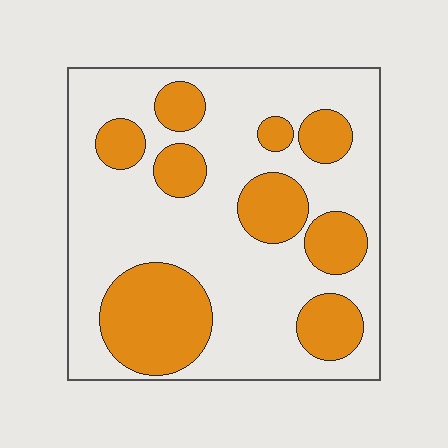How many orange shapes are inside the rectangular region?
9.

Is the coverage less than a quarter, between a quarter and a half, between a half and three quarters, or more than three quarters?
Between a quarter and a half.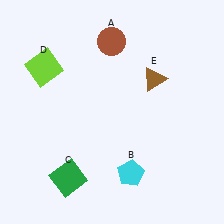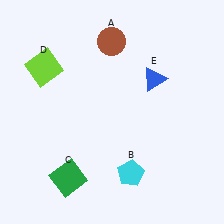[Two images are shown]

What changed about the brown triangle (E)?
In Image 1, E is brown. In Image 2, it changed to blue.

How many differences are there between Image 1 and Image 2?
There is 1 difference between the two images.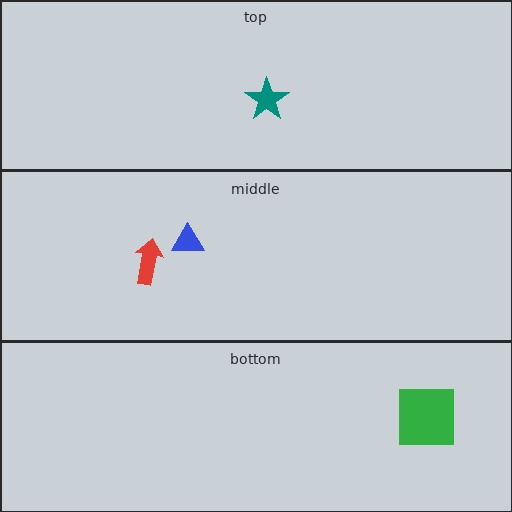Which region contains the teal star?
The top region.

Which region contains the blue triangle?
The middle region.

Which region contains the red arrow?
The middle region.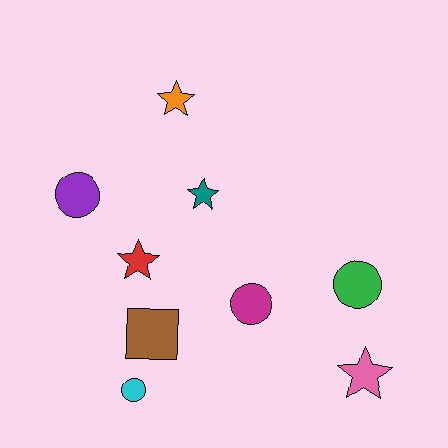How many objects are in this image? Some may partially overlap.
There are 9 objects.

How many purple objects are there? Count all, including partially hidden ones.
There is 1 purple object.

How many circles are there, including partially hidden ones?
There are 4 circles.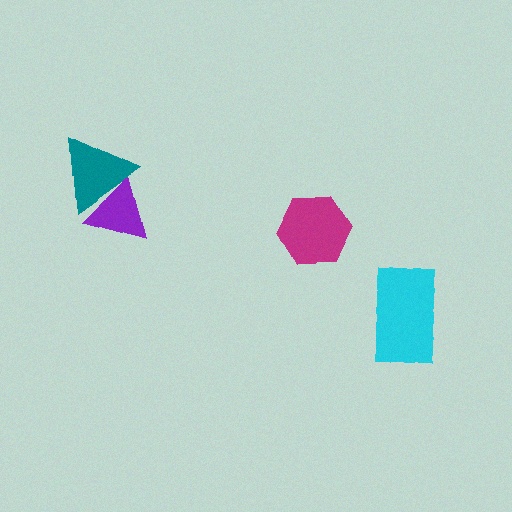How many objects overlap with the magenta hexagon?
0 objects overlap with the magenta hexagon.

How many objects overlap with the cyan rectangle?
0 objects overlap with the cyan rectangle.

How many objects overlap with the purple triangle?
1 object overlaps with the purple triangle.